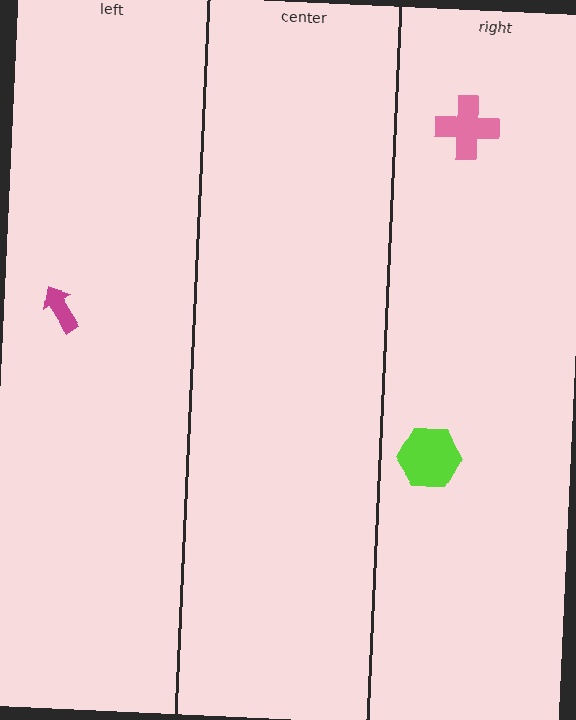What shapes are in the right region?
The lime hexagon, the pink cross.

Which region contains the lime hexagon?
The right region.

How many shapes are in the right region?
2.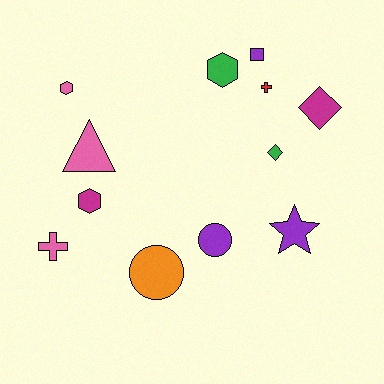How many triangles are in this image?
There is 1 triangle.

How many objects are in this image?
There are 12 objects.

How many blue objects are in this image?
There are no blue objects.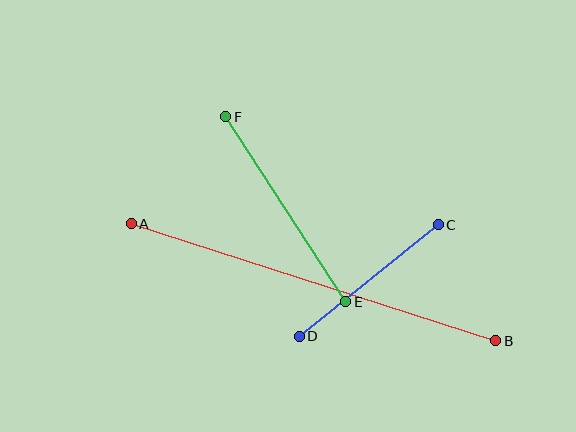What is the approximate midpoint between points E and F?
The midpoint is at approximately (286, 209) pixels.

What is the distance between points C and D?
The distance is approximately 178 pixels.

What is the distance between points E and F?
The distance is approximately 221 pixels.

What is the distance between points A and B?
The distance is approximately 383 pixels.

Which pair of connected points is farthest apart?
Points A and B are farthest apart.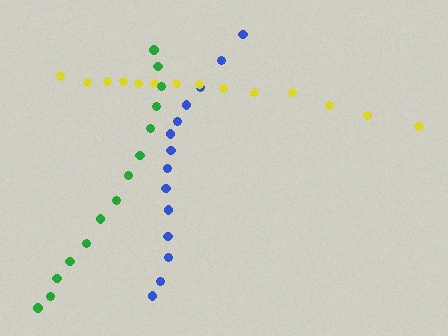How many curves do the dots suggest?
There are 3 distinct paths.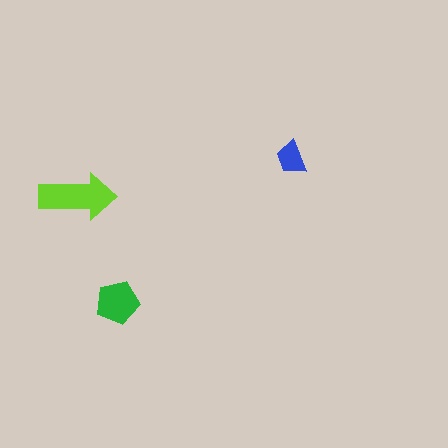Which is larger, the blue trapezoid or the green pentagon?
The green pentagon.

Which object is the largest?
The lime arrow.